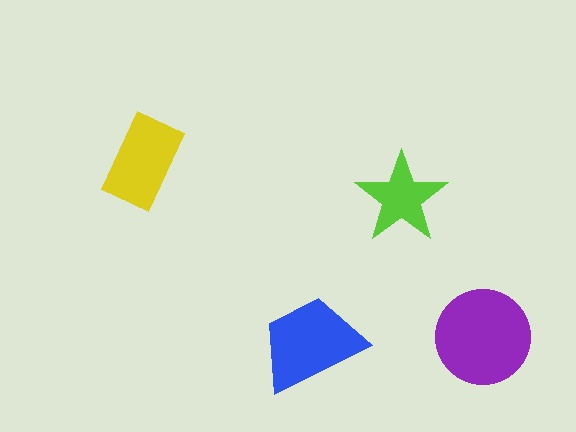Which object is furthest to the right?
The purple circle is rightmost.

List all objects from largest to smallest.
The purple circle, the blue trapezoid, the yellow rectangle, the lime star.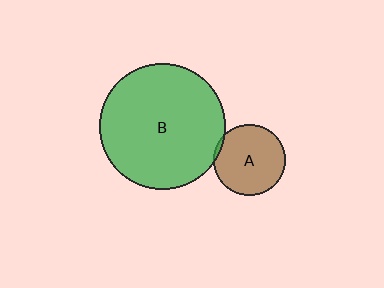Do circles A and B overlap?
Yes.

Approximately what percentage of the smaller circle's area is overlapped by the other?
Approximately 5%.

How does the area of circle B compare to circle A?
Approximately 3.1 times.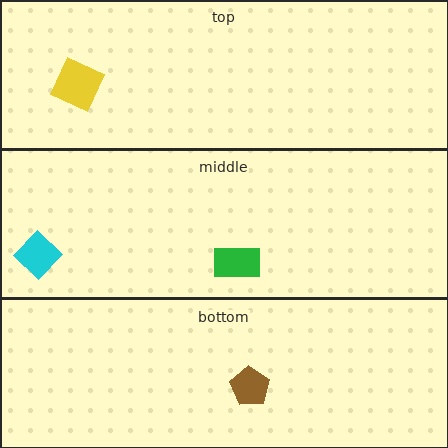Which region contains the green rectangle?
The middle region.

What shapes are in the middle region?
The green rectangle, the cyan diamond.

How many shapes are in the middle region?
2.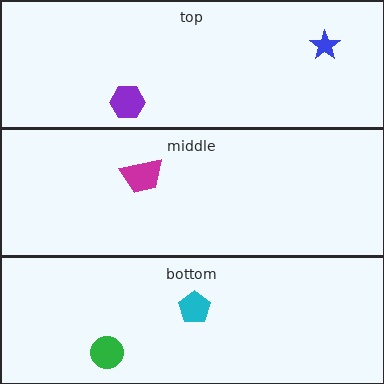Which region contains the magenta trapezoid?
The middle region.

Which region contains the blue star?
The top region.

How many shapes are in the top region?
2.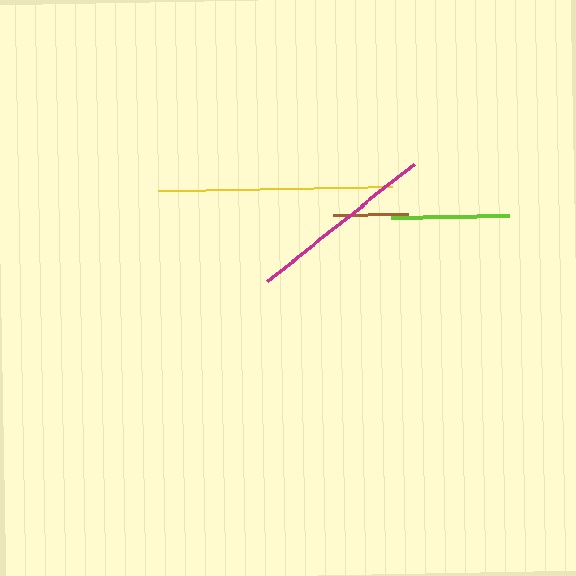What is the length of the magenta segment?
The magenta segment is approximately 188 pixels long.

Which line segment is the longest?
The yellow line is the longest at approximately 234 pixels.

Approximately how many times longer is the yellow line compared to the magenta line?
The yellow line is approximately 1.2 times the length of the magenta line.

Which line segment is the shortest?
The brown line is the shortest at approximately 74 pixels.